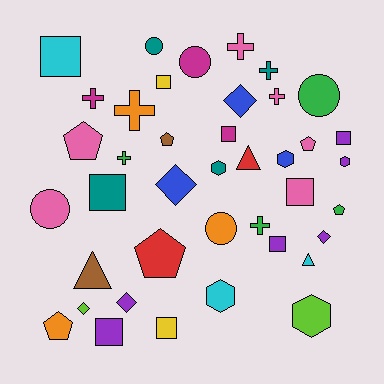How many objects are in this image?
There are 40 objects.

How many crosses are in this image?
There are 7 crosses.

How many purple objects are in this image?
There are 6 purple objects.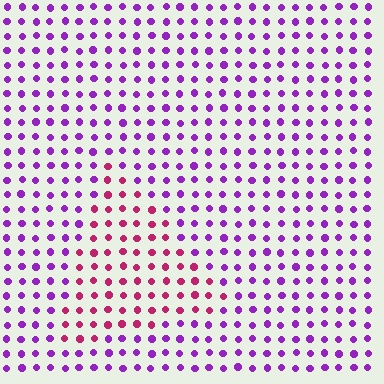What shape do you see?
I see a triangle.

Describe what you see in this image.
The image is filled with small purple elements in a uniform arrangement. A triangle-shaped region is visible where the elements are tinted to a slightly different hue, forming a subtle color boundary.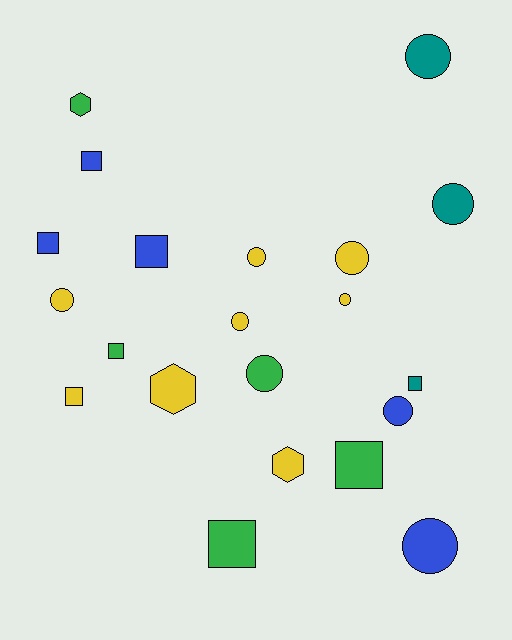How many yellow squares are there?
There is 1 yellow square.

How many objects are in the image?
There are 21 objects.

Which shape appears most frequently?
Circle, with 10 objects.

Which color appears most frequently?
Yellow, with 8 objects.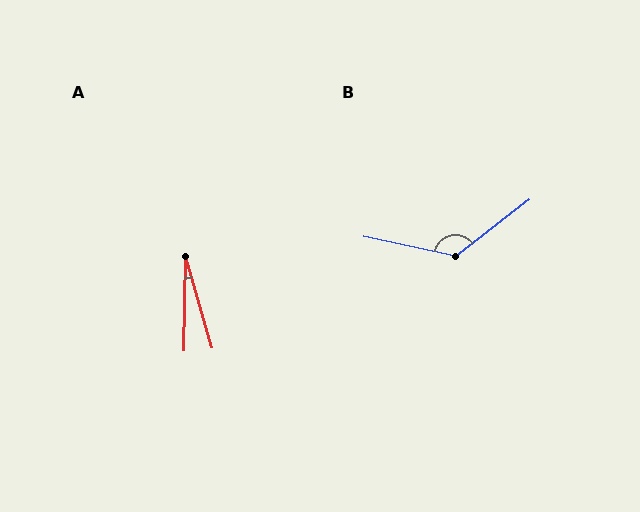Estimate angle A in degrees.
Approximately 17 degrees.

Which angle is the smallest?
A, at approximately 17 degrees.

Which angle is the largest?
B, at approximately 130 degrees.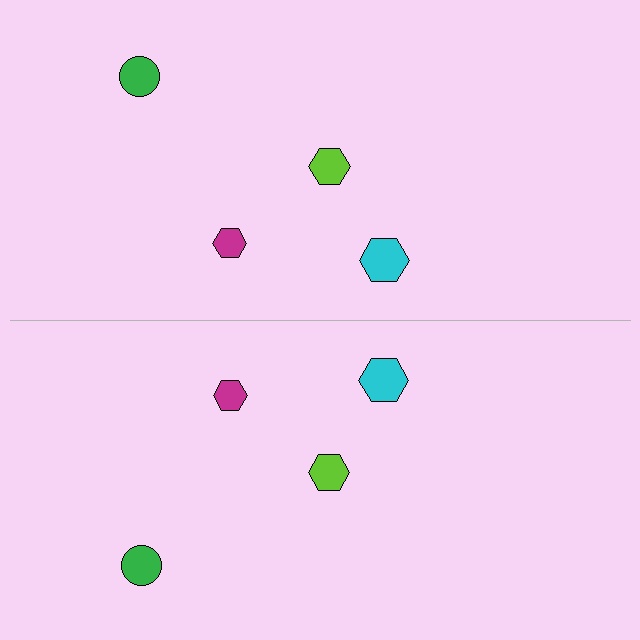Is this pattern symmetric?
Yes, this pattern has bilateral (reflection) symmetry.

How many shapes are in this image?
There are 8 shapes in this image.